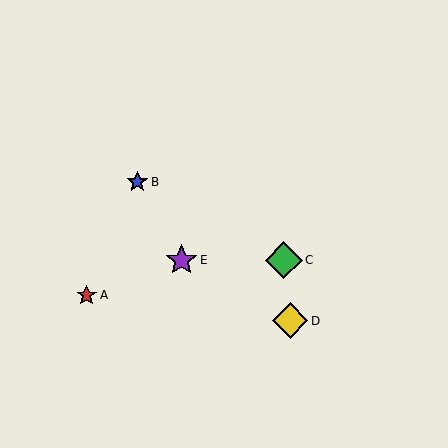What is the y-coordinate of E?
Object E is at y≈260.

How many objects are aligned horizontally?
2 objects (C, E) are aligned horizontally.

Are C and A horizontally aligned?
No, C is at y≈260 and A is at y≈295.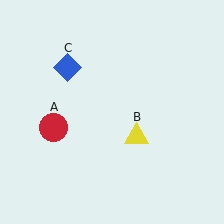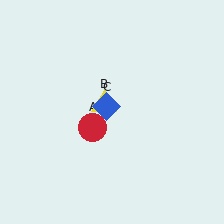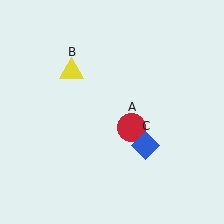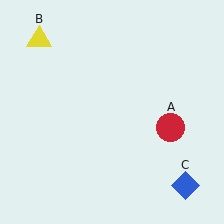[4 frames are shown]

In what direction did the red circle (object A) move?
The red circle (object A) moved right.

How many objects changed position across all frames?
3 objects changed position: red circle (object A), yellow triangle (object B), blue diamond (object C).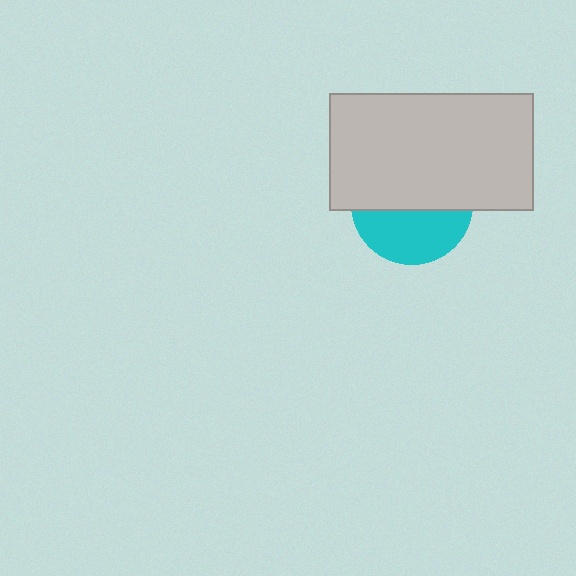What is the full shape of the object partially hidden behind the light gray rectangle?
The partially hidden object is a cyan circle.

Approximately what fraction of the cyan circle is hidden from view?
Roughly 58% of the cyan circle is hidden behind the light gray rectangle.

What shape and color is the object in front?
The object in front is a light gray rectangle.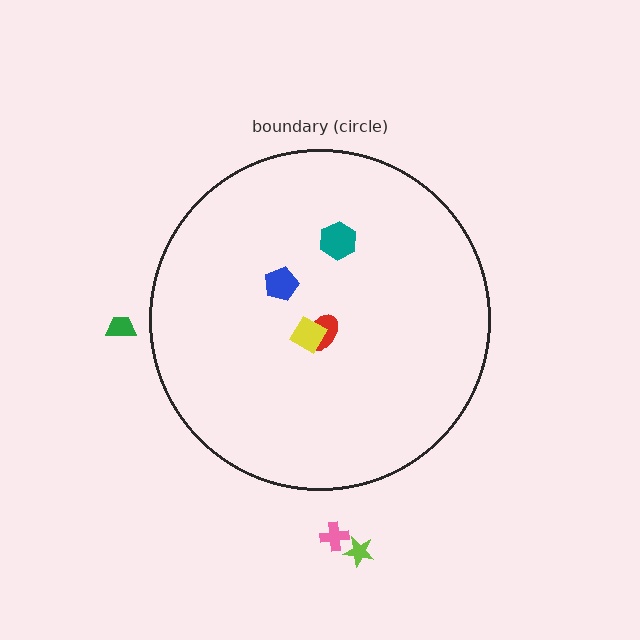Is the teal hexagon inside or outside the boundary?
Inside.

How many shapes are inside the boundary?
4 inside, 3 outside.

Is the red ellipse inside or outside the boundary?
Inside.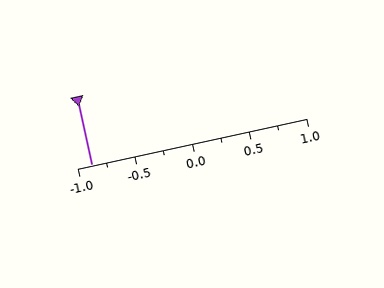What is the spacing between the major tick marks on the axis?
The major ticks are spaced 0.5 apart.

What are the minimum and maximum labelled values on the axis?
The axis runs from -1.0 to 1.0.